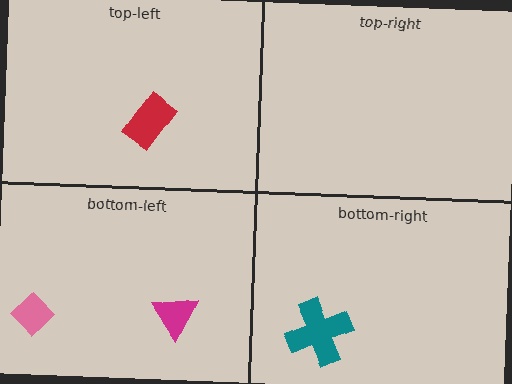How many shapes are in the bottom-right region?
1.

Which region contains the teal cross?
The bottom-right region.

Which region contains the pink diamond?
The bottom-left region.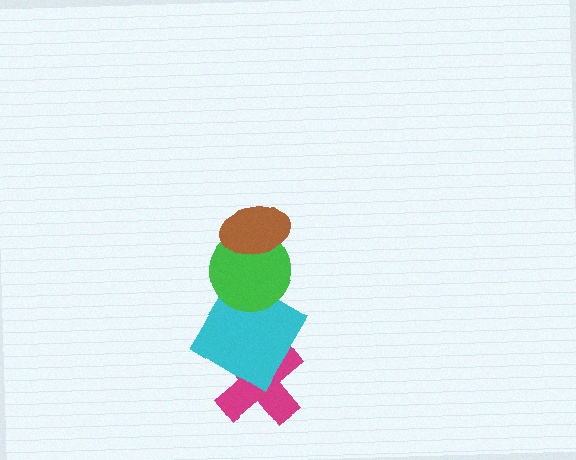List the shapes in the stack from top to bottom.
From top to bottom: the brown ellipse, the green circle, the cyan diamond, the magenta cross.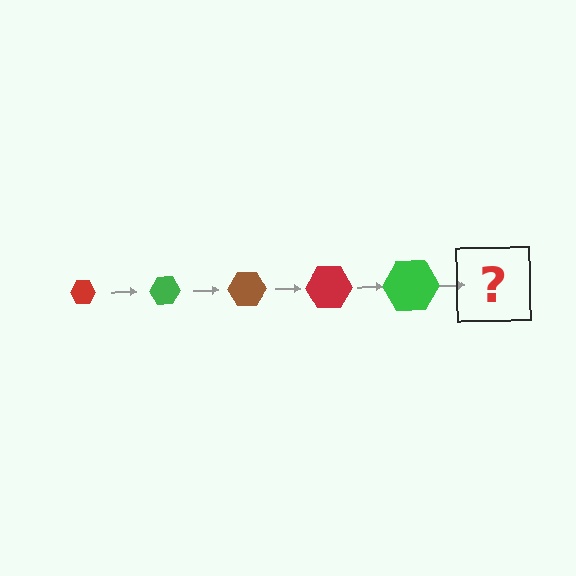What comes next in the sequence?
The next element should be a brown hexagon, larger than the previous one.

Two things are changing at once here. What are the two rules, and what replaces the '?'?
The two rules are that the hexagon grows larger each step and the color cycles through red, green, and brown. The '?' should be a brown hexagon, larger than the previous one.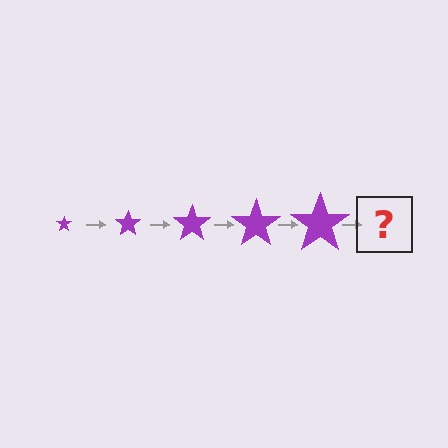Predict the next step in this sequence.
The next step is a purple star, larger than the previous one.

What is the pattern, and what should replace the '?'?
The pattern is that the star gets progressively larger each step. The '?' should be a purple star, larger than the previous one.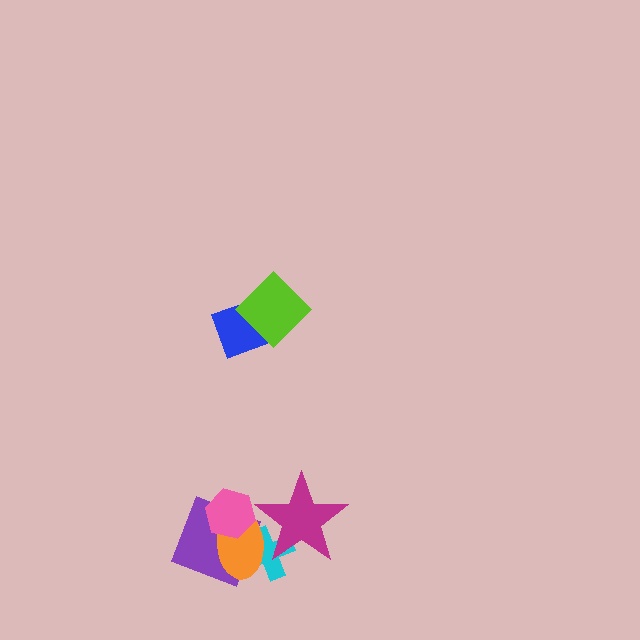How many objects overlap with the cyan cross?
3 objects overlap with the cyan cross.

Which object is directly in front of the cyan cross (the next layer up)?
The purple diamond is directly in front of the cyan cross.